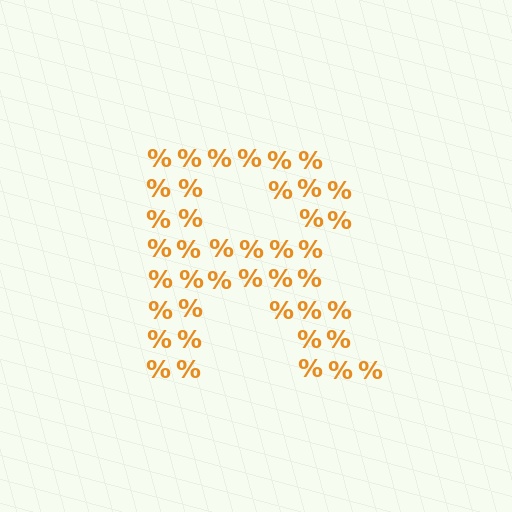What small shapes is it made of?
It is made of small percent signs.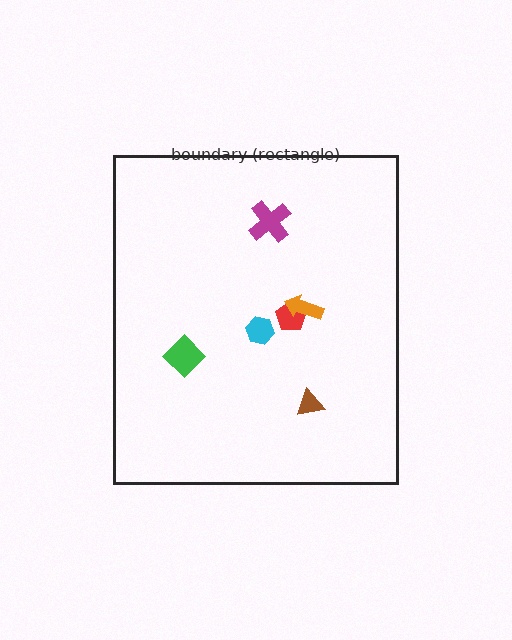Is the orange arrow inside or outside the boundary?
Inside.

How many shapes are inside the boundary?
6 inside, 0 outside.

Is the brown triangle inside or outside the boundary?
Inside.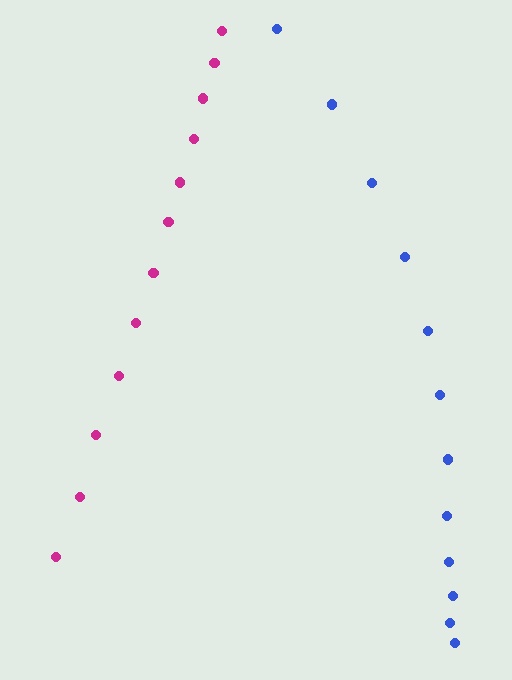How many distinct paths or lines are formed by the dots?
There are 2 distinct paths.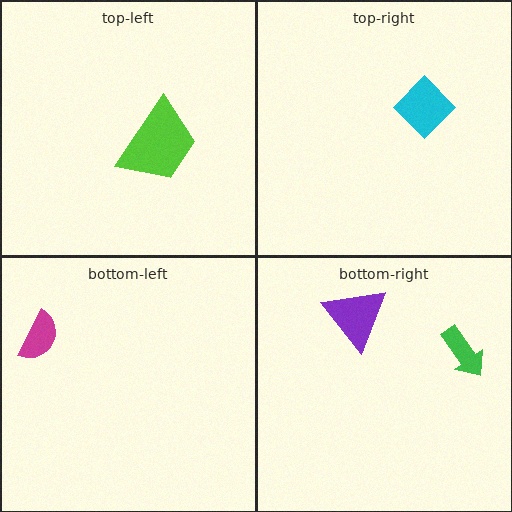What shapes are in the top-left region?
The lime trapezoid.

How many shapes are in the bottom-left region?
1.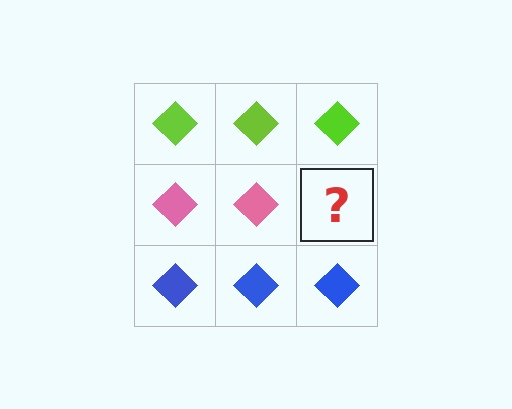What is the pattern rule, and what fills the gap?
The rule is that each row has a consistent color. The gap should be filled with a pink diamond.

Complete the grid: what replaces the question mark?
The question mark should be replaced with a pink diamond.